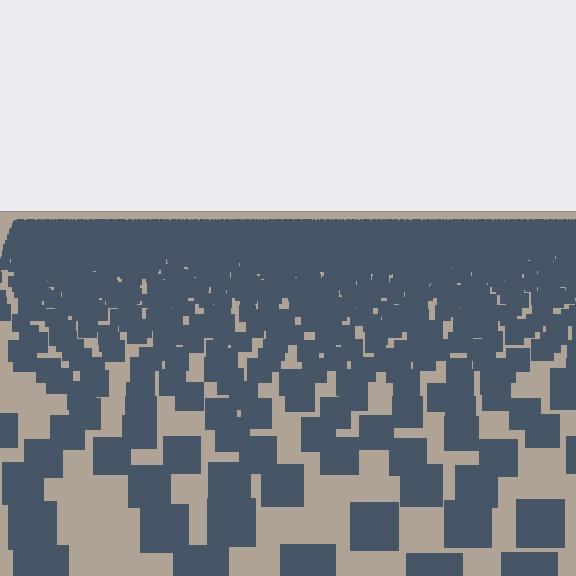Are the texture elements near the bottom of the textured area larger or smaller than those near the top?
Larger. Near the bottom, elements are closer to the viewer and appear at a bigger on-screen size.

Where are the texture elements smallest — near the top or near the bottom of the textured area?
Near the top.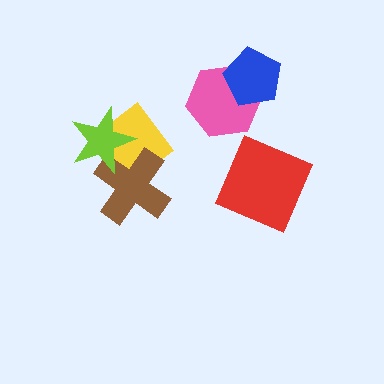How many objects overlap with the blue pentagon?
1 object overlaps with the blue pentagon.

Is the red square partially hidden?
No, no other shape covers it.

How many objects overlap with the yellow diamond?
2 objects overlap with the yellow diamond.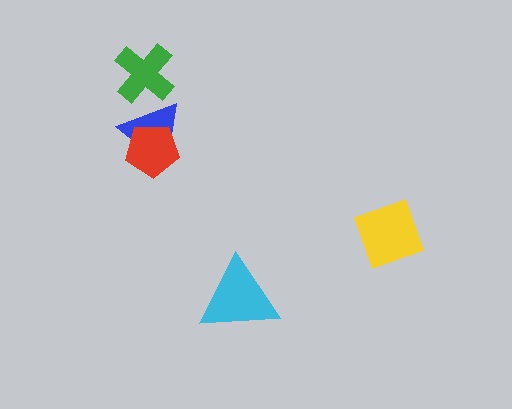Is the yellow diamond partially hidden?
No, no other shape covers it.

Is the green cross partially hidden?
Yes, it is partially covered by another shape.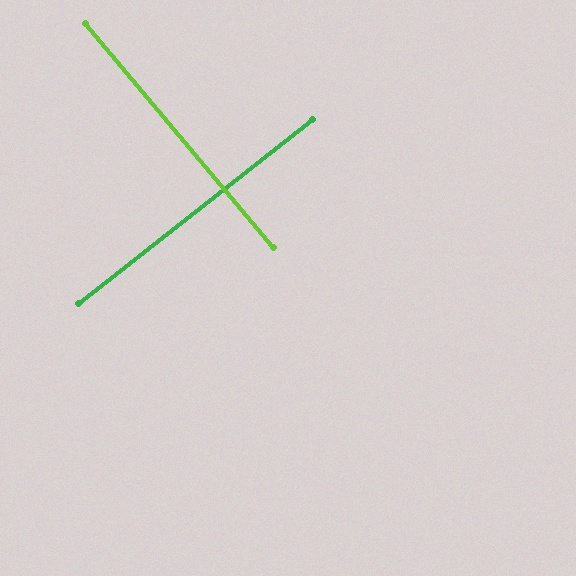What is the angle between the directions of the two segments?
Approximately 88 degrees.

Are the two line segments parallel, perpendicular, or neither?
Perpendicular — they meet at approximately 88°.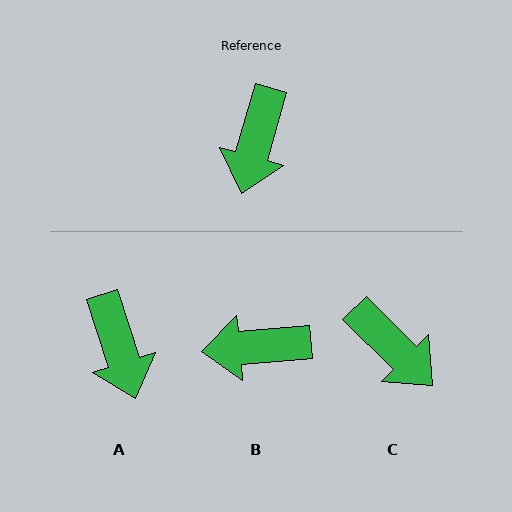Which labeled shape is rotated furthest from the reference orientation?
B, about 69 degrees away.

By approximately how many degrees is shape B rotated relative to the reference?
Approximately 69 degrees clockwise.